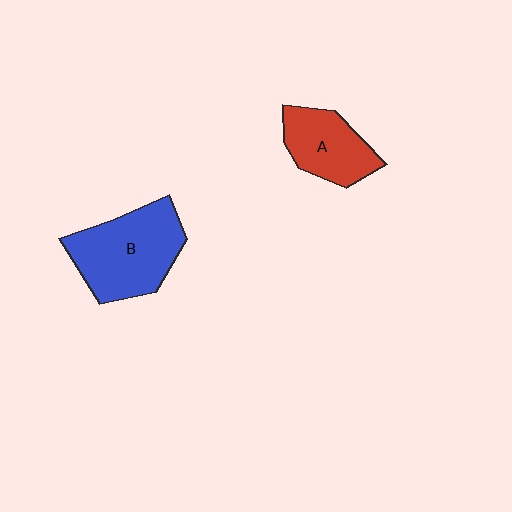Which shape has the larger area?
Shape B (blue).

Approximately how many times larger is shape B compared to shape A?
Approximately 1.5 times.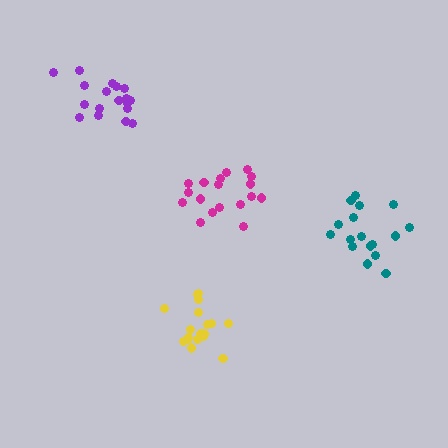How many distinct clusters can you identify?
There are 4 distinct clusters.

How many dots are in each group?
Group 1: 18 dots, Group 2: 18 dots, Group 3: 17 dots, Group 4: 18 dots (71 total).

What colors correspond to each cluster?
The clusters are colored: purple, yellow, teal, magenta.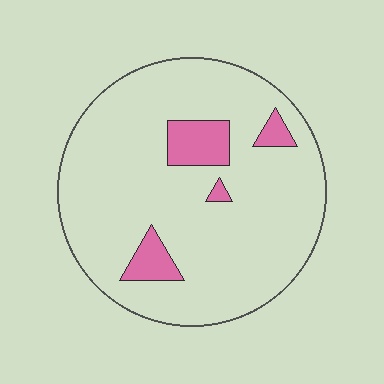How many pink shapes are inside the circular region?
4.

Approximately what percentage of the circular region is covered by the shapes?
Approximately 10%.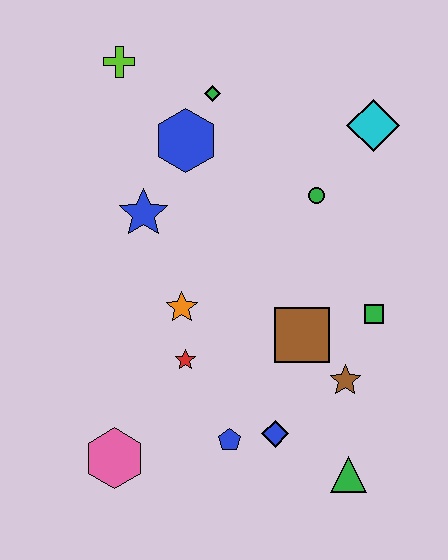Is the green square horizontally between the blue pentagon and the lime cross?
No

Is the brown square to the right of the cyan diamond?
No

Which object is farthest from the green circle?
The pink hexagon is farthest from the green circle.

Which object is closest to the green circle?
The cyan diamond is closest to the green circle.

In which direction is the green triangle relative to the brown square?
The green triangle is below the brown square.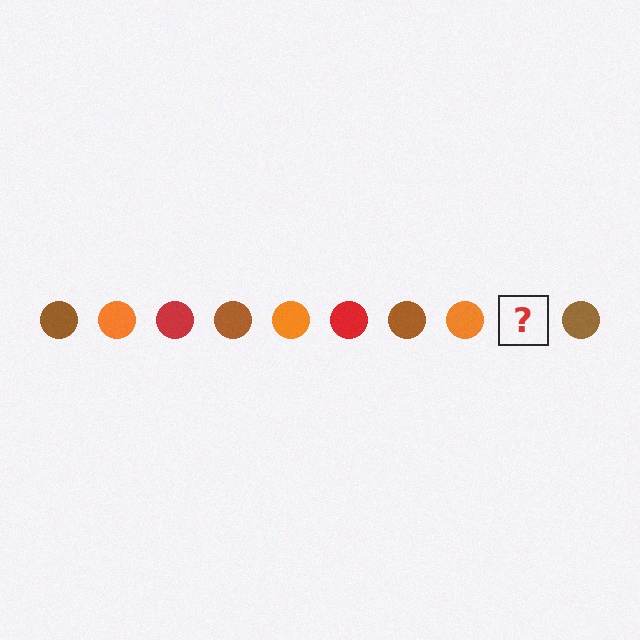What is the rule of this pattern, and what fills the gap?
The rule is that the pattern cycles through brown, orange, red circles. The gap should be filled with a red circle.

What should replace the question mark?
The question mark should be replaced with a red circle.